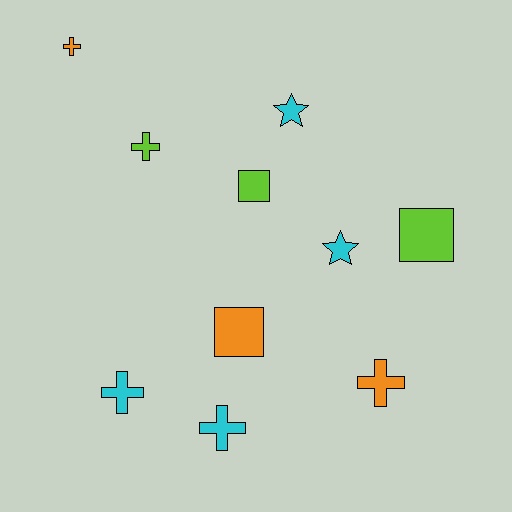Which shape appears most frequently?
Cross, with 5 objects.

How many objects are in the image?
There are 10 objects.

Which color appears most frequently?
Cyan, with 4 objects.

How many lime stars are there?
There are no lime stars.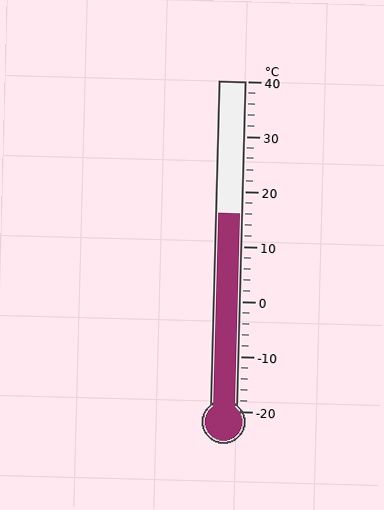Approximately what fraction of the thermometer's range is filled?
The thermometer is filled to approximately 60% of its range.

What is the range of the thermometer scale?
The thermometer scale ranges from -20°C to 40°C.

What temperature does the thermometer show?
The thermometer shows approximately 16°C.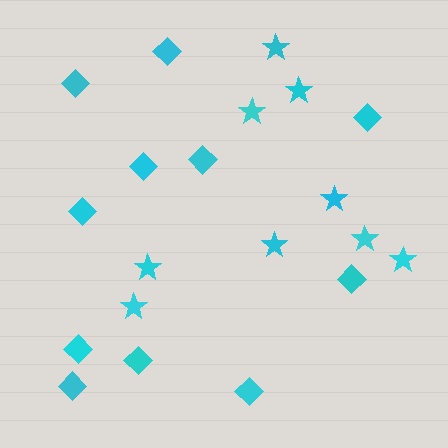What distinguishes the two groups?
There are 2 groups: one group of stars (9) and one group of diamonds (11).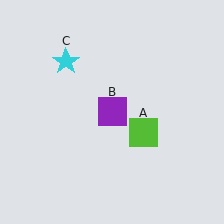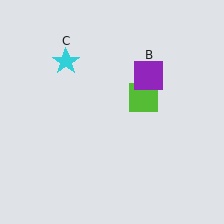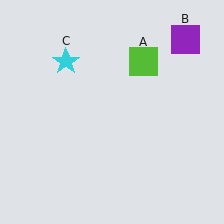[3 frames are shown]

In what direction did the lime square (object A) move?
The lime square (object A) moved up.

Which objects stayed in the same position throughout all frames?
Cyan star (object C) remained stationary.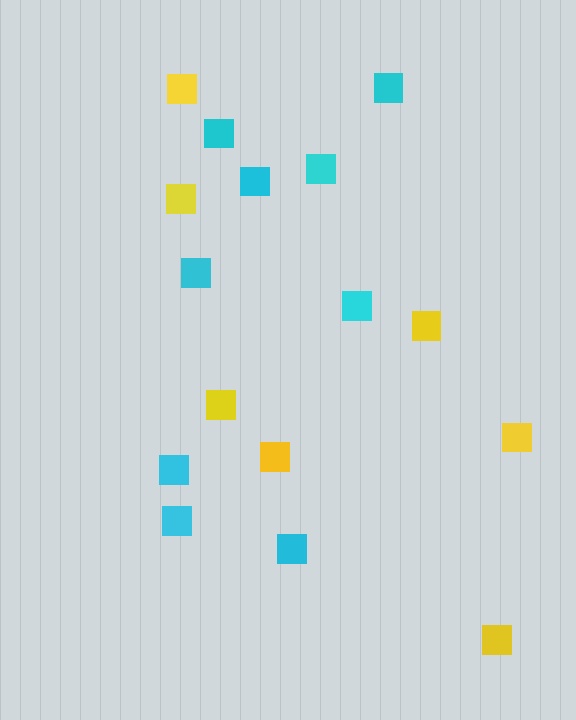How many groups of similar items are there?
There are 2 groups: one group of cyan squares (9) and one group of yellow squares (7).